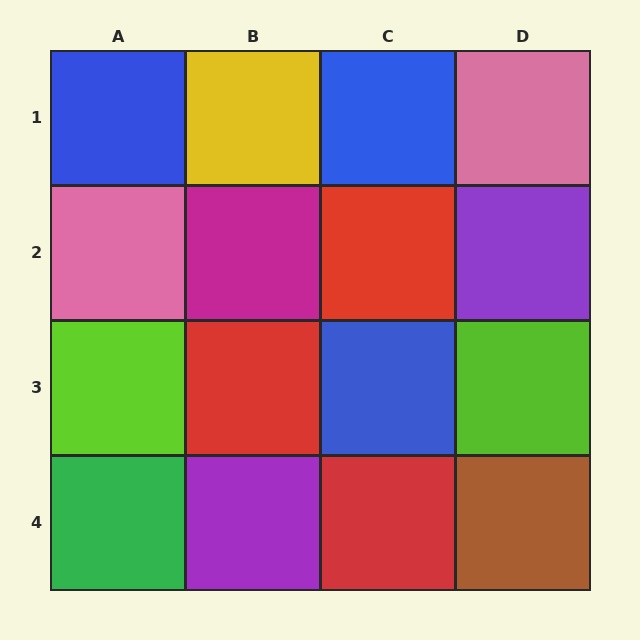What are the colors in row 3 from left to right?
Lime, red, blue, lime.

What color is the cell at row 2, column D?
Purple.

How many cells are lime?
2 cells are lime.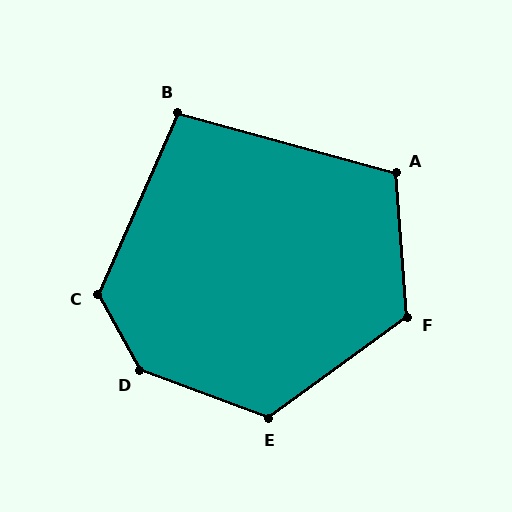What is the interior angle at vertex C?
Approximately 127 degrees (obtuse).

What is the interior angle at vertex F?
Approximately 122 degrees (obtuse).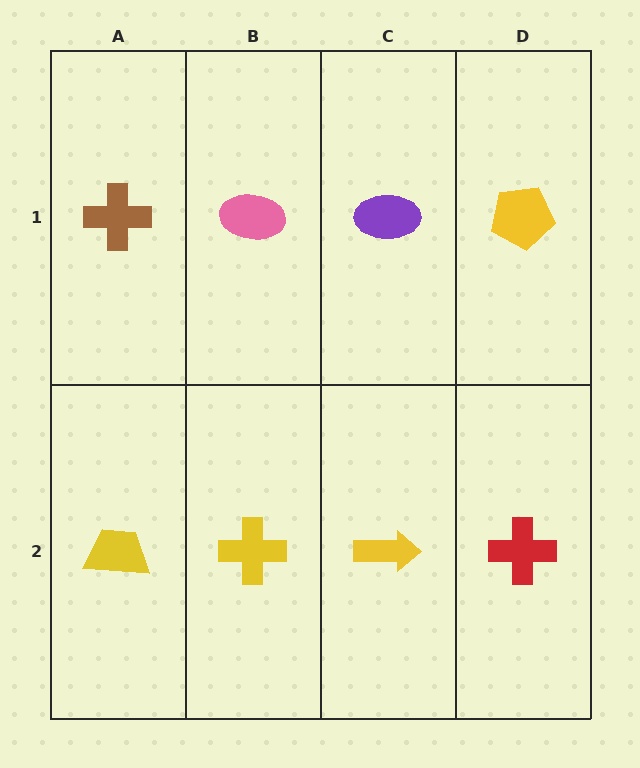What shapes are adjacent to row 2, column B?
A pink ellipse (row 1, column B), a yellow trapezoid (row 2, column A), a yellow arrow (row 2, column C).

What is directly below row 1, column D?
A red cross.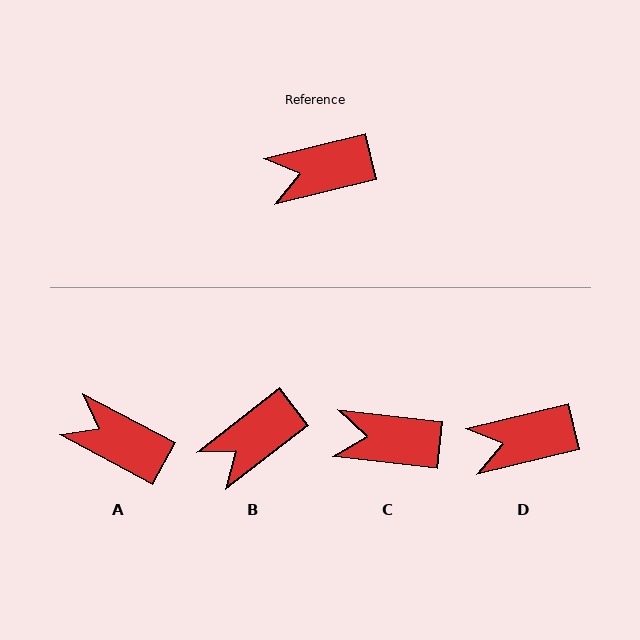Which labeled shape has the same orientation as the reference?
D.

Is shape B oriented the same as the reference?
No, it is off by about 24 degrees.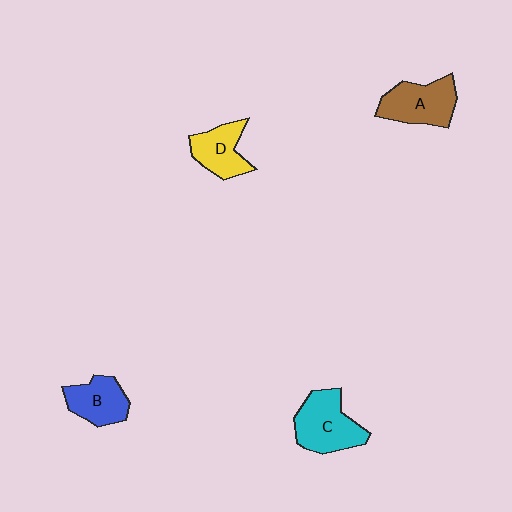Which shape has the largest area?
Shape C (cyan).